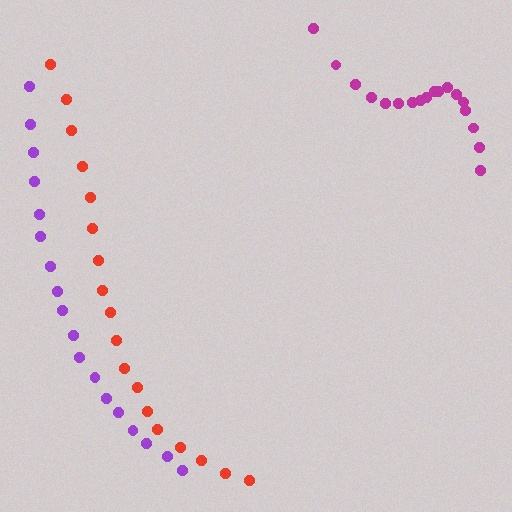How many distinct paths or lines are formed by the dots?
There are 3 distinct paths.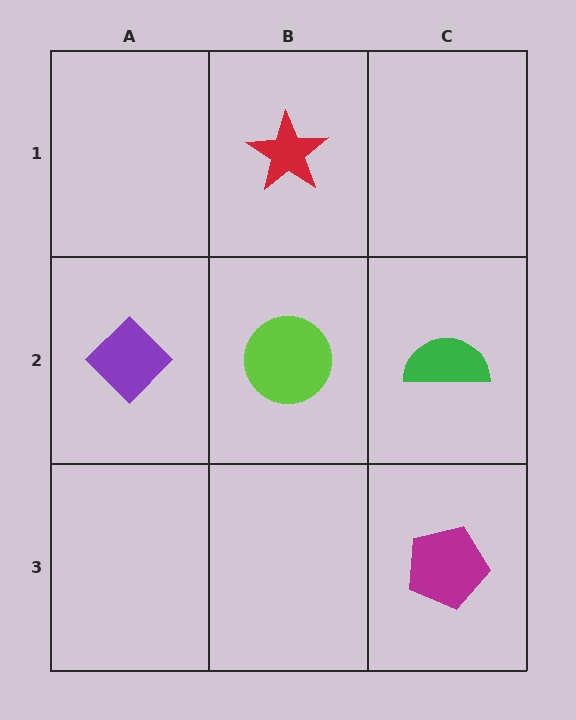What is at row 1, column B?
A red star.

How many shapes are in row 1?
1 shape.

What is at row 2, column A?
A purple diamond.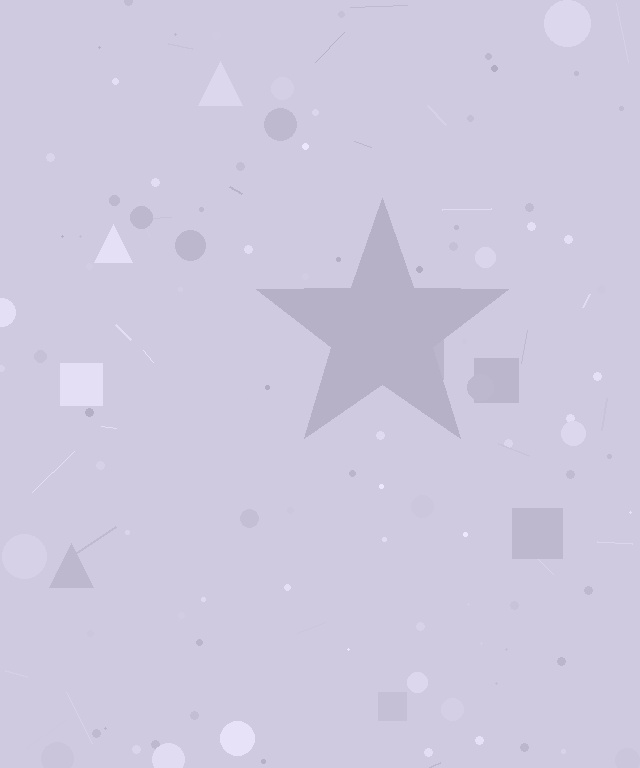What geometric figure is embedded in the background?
A star is embedded in the background.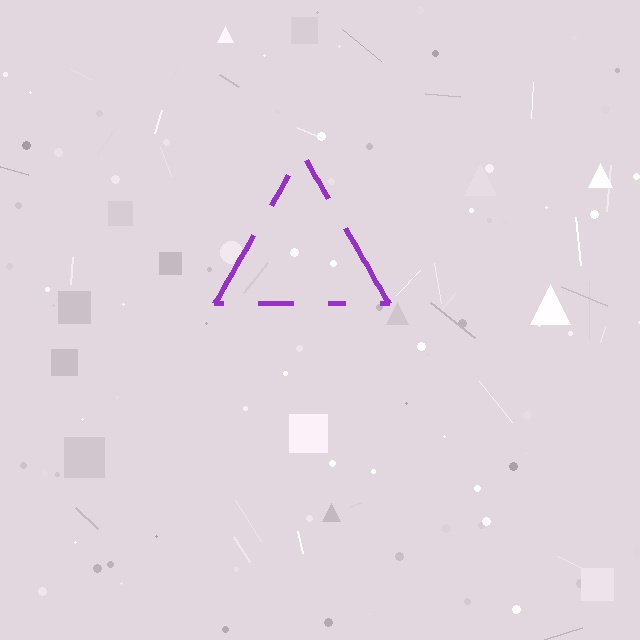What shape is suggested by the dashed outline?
The dashed outline suggests a triangle.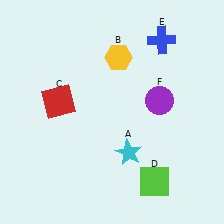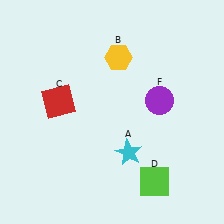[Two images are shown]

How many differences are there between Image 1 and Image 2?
There is 1 difference between the two images.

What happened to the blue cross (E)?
The blue cross (E) was removed in Image 2. It was in the top-right area of Image 1.